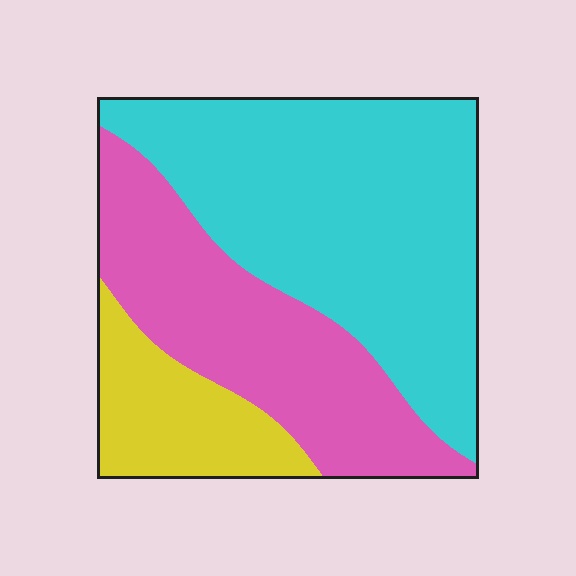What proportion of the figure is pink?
Pink takes up about one third (1/3) of the figure.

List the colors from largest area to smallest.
From largest to smallest: cyan, pink, yellow.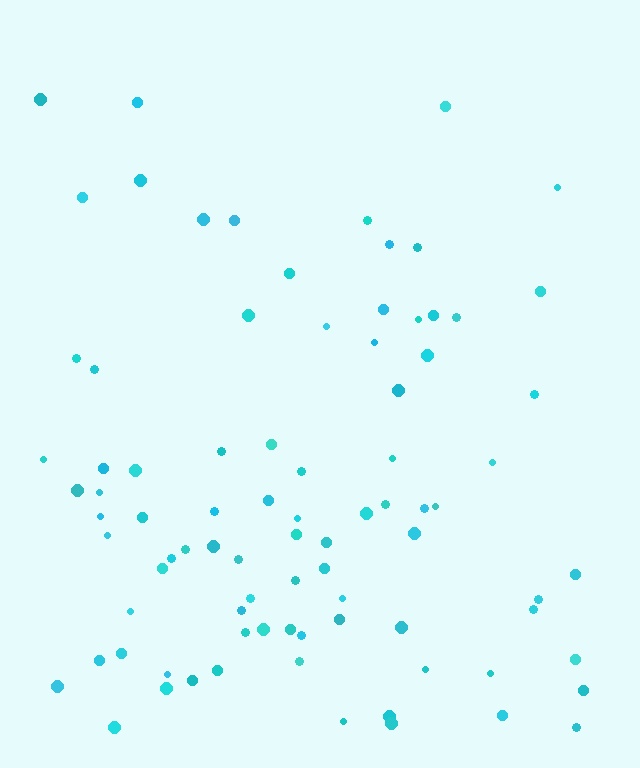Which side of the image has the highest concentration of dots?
The bottom.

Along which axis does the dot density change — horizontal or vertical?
Vertical.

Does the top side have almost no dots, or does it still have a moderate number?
Still a moderate number, just noticeably fewer than the bottom.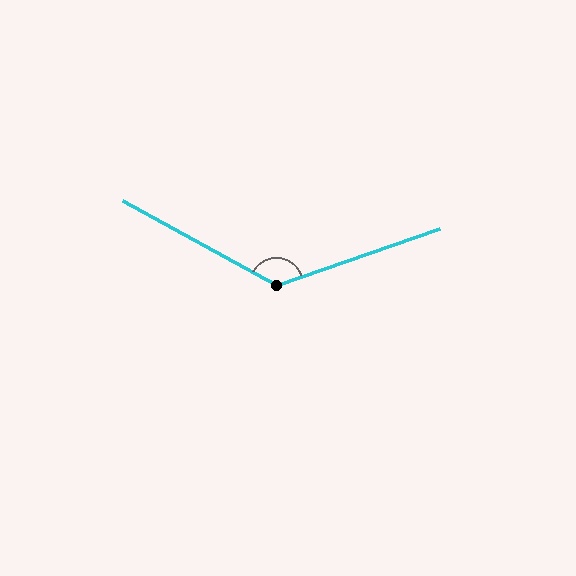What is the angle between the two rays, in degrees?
Approximately 132 degrees.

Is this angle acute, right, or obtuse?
It is obtuse.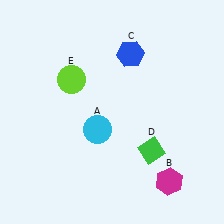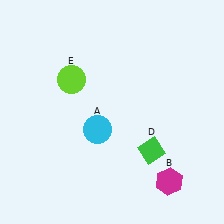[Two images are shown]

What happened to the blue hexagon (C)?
The blue hexagon (C) was removed in Image 2. It was in the top-right area of Image 1.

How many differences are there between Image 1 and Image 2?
There is 1 difference between the two images.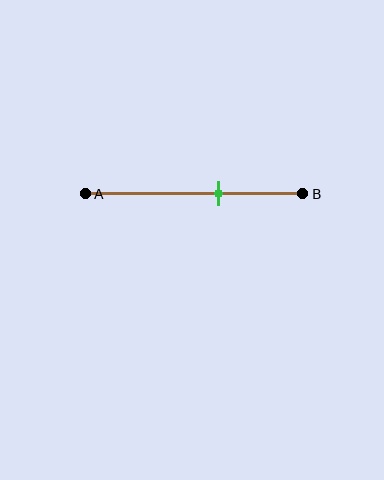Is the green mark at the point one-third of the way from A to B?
No, the mark is at about 60% from A, not at the 33% one-third point.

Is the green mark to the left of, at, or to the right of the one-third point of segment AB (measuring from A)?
The green mark is to the right of the one-third point of segment AB.